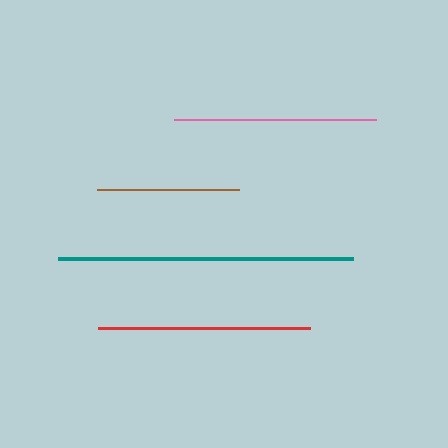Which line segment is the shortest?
The brown line is the shortest at approximately 143 pixels.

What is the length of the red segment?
The red segment is approximately 212 pixels long.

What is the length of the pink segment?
The pink segment is approximately 202 pixels long.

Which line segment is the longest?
The teal line is the longest at approximately 294 pixels.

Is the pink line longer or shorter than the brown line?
The pink line is longer than the brown line.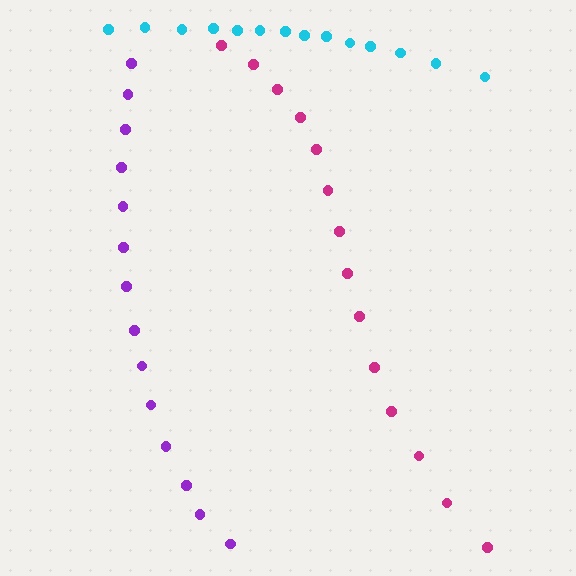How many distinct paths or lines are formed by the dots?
There are 3 distinct paths.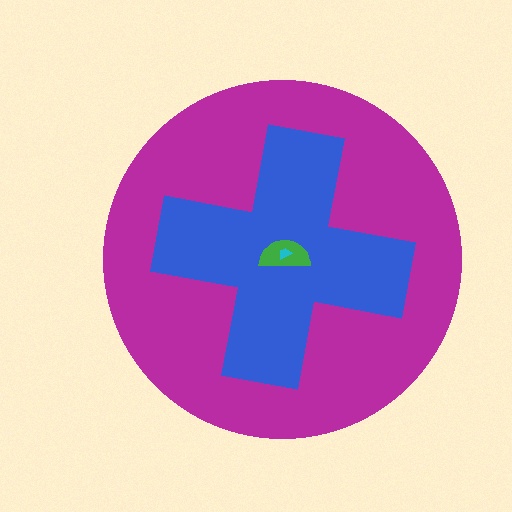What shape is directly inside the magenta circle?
The blue cross.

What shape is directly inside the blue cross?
The green semicircle.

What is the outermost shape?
The magenta circle.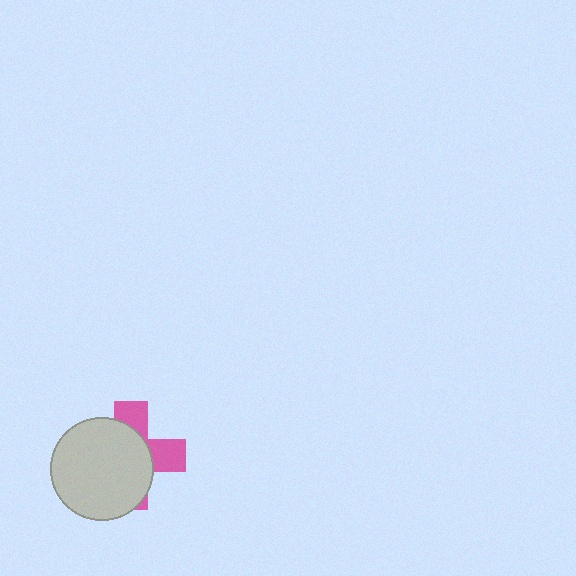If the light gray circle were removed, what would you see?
You would see the complete pink cross.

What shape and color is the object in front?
The object in front is a light gray circle.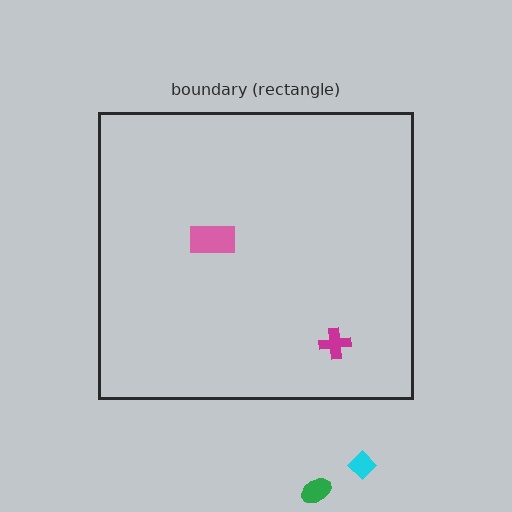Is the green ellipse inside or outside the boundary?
Outside.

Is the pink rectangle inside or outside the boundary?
Inside.